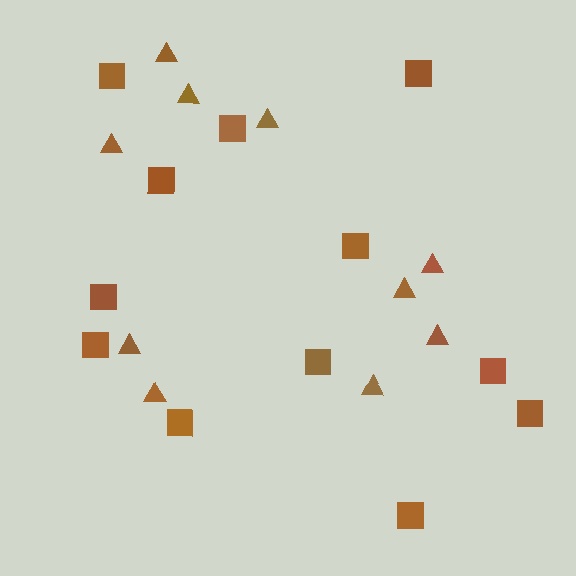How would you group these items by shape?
There are 2 groups: one group of triangles (10) and one group of squares (12).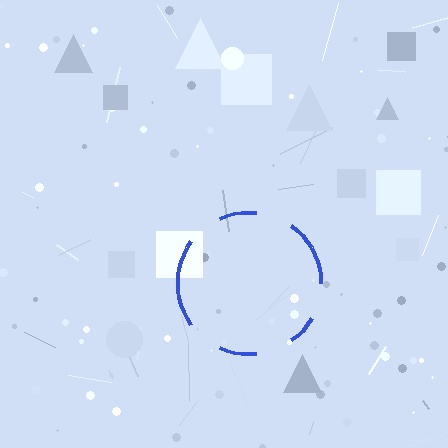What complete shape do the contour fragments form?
The contour fragments form a circle.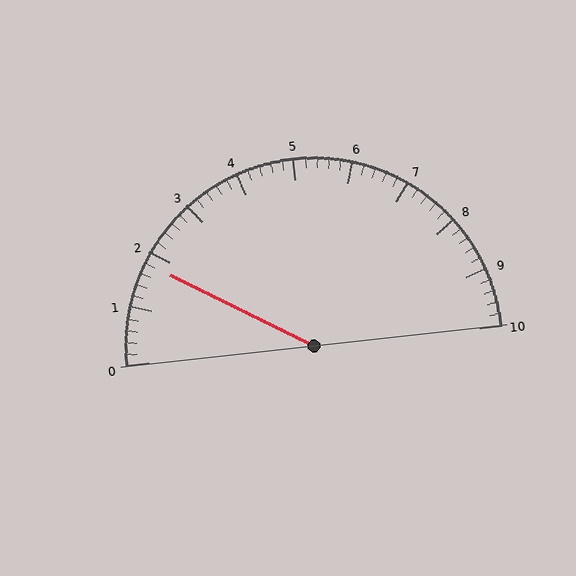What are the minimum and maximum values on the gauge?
The gauge ranges from 0 to 10.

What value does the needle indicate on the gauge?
The needle indicates approximately 1.8.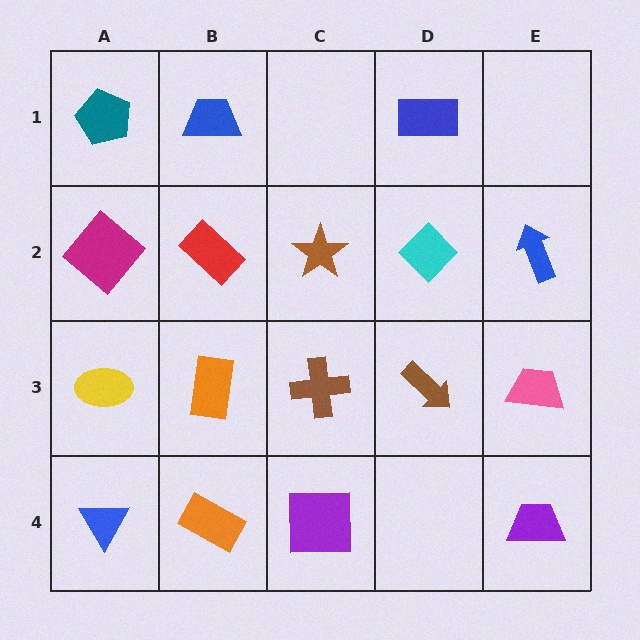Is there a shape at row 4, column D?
No, that cell is empty.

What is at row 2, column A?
A magenta diamond.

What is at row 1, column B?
A blue trapezoid.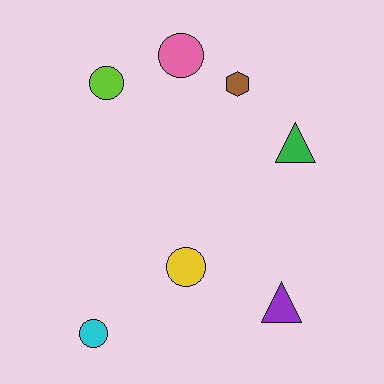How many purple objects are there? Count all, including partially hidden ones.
There is 1 purple object.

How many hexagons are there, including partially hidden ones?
There is 1 hexagon.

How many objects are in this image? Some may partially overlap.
There are 7 objects.